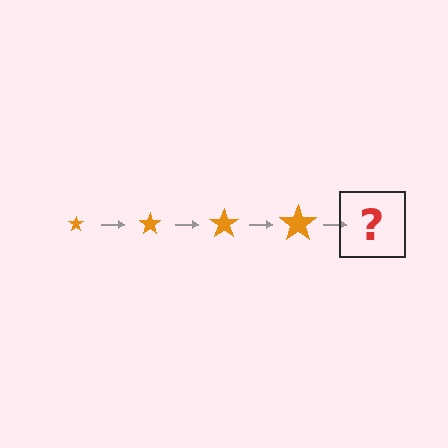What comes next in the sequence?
The next element should be an orange star, larger than the previous one.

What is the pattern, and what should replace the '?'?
The pattern is that the star gets progressively larger each step. The '?' should be an orange star, larger than the previous one.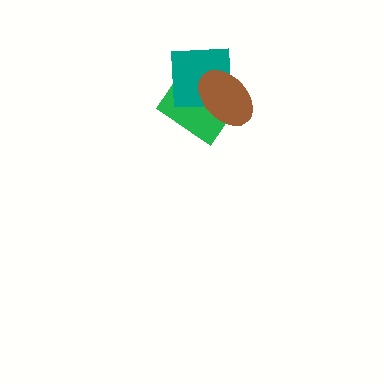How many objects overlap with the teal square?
2 objects overlap with the teal square.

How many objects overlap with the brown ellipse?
2 objects overlap with the brown ellipse.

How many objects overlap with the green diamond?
2 objects overlap with the green diamond.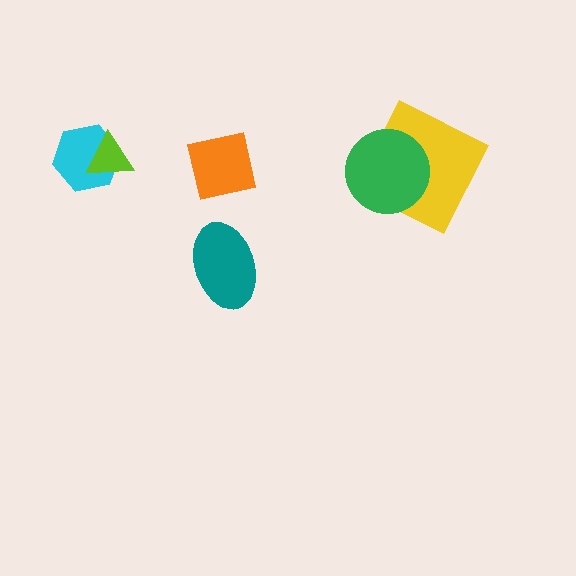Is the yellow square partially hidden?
Yes, it is partially covered by another shape.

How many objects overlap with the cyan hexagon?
1 object overlaps with the cyan hexagon.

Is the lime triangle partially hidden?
No, no other shape covers it.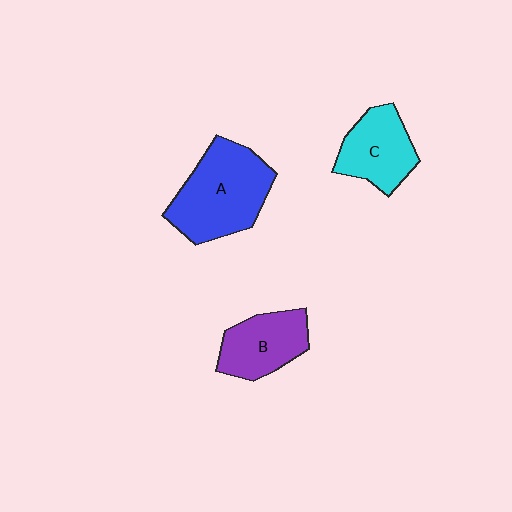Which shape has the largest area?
Shape A (blue).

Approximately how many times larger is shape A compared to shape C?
Approximately 1.5 times.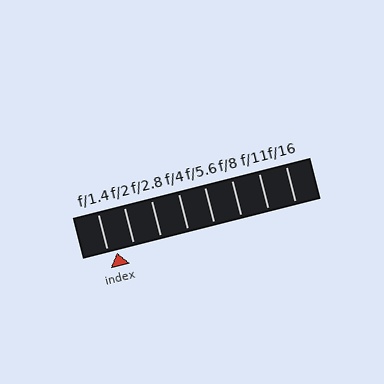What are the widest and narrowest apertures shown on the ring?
The widest aperture shown is f/1.4 and the narrowest is f/16.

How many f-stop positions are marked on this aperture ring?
There are 8 f-stop positions marked.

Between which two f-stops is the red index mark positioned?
The index mark is between f/1.4 and f/2.